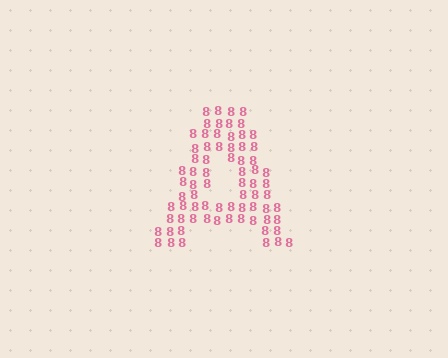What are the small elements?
The small elements are digit 8's.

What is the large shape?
The large shape is the letter A.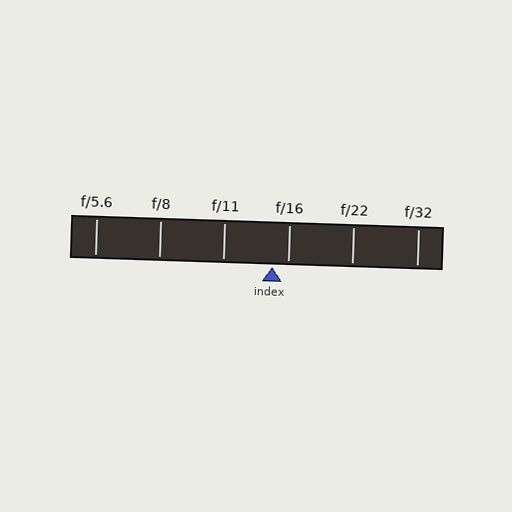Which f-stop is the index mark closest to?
The index mark is closest to f/16.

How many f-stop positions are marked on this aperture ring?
There are 6 f-stop positions marked.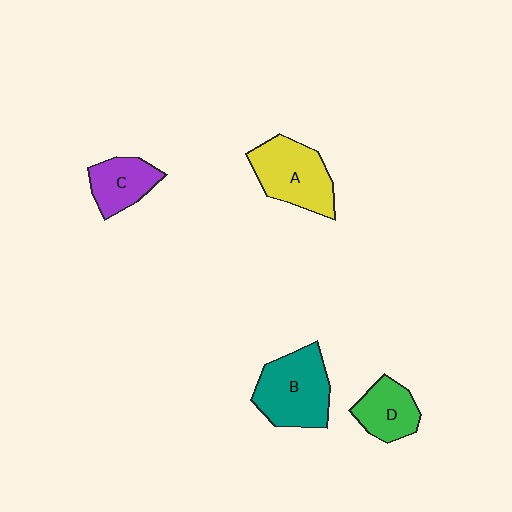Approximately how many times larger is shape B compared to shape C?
Approximately 1.6 times.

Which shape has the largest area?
Shape B (teal).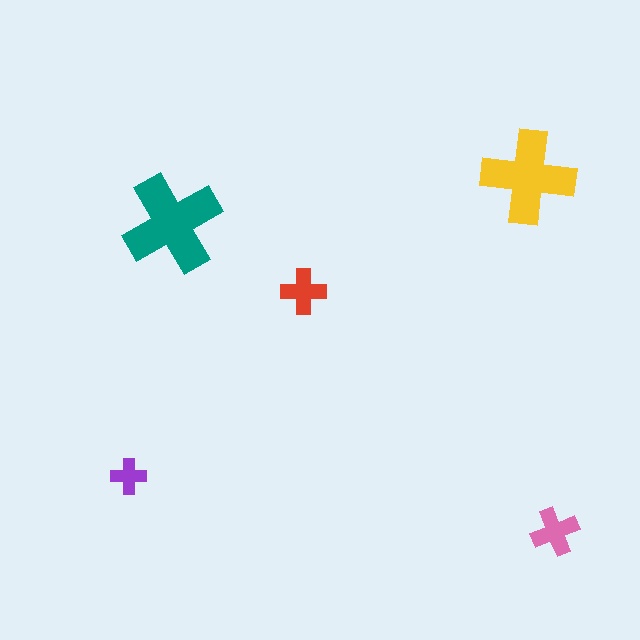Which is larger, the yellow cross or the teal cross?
The teal one.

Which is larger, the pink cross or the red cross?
The pink one.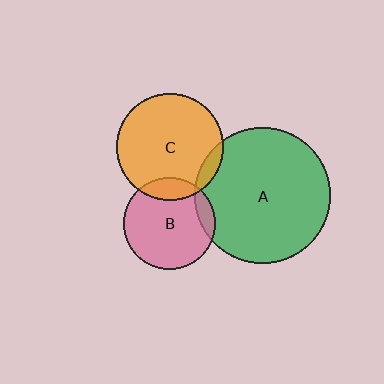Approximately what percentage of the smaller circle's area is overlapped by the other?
Approximately 15%.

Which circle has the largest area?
Circle A (green).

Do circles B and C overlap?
Yes.